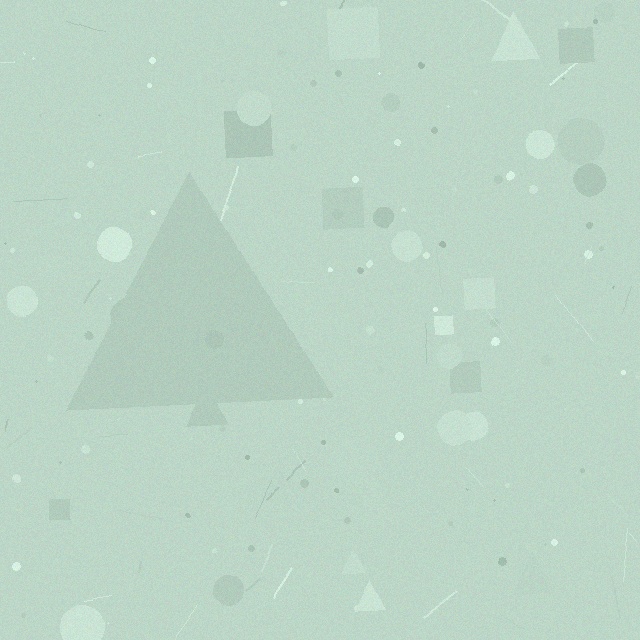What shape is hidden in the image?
A triangle is hidden in the image.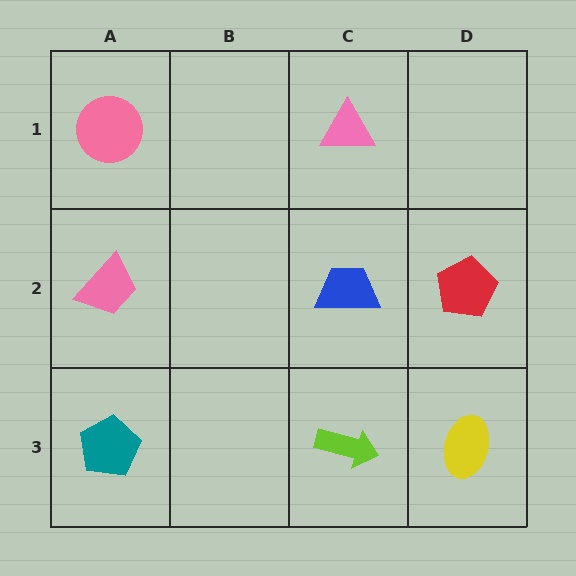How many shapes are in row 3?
3 shapes.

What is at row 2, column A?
A pink trapezoid.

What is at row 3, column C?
A lime arrow.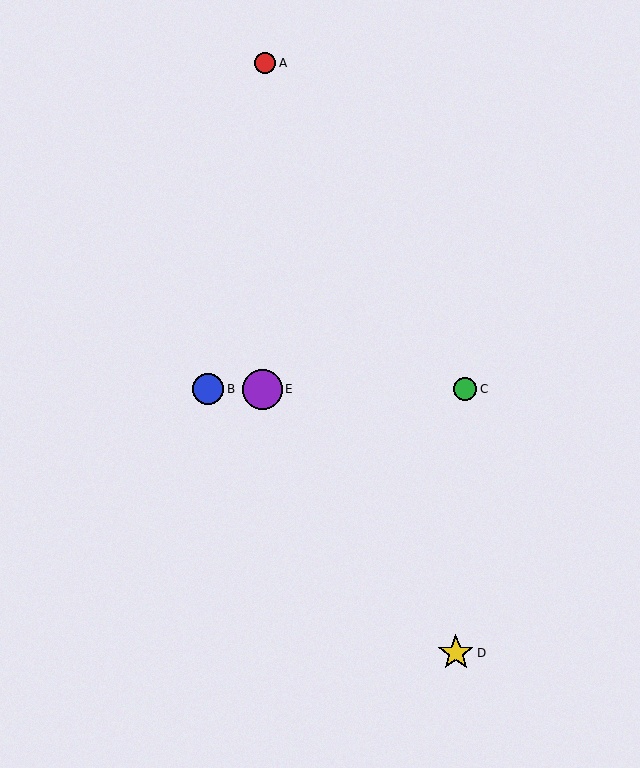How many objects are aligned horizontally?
3 objects (B, C, E) are aligned horizontally.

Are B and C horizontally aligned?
Yes, both are at y≈389.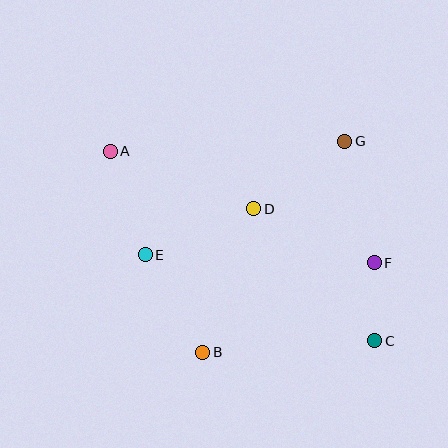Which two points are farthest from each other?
Points A and C are farthest from each other.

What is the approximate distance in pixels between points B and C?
The distance between B and C is approximately 172 pixels.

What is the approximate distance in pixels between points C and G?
The distance between C and G is approximately 202 pixels.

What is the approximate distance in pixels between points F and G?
The distance between F and G is approximately 125 pixels.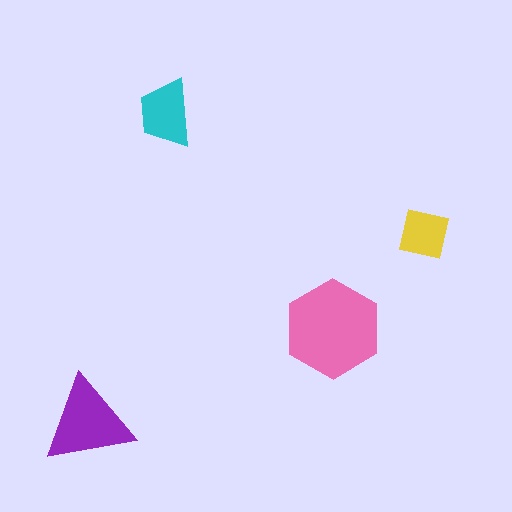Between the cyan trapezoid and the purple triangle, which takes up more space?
The purple triangle.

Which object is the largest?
The pink hexagon.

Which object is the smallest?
The yellow square.